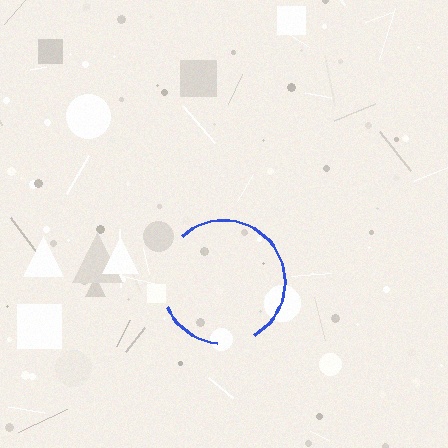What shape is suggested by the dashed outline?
The dashed outline suggests a circle.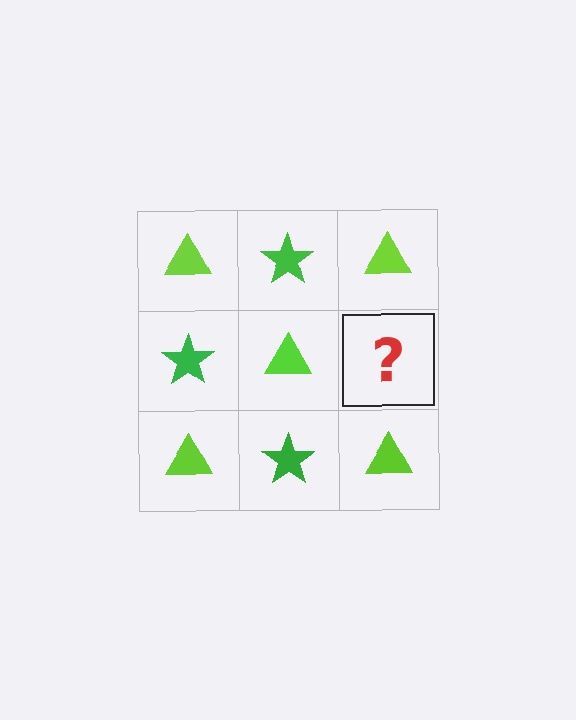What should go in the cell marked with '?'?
The missing cell should contain a green star.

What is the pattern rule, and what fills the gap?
The rule is that it alternates lime triangle and green star in a checkerboard pattern. The gap should be filled with a green star.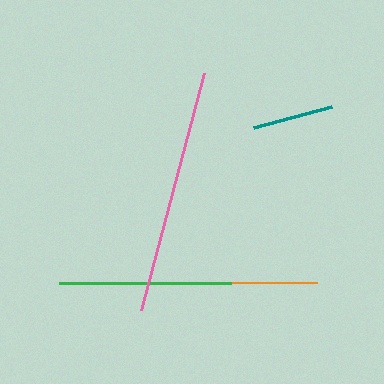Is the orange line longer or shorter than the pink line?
The pink line is longer than the orange line.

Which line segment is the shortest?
The teal line is the shortest at approximately 80 pixels.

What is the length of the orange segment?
The orange segment is approximately 191 pixels long.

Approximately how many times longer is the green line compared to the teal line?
The green line is approximately 2.2 times the length of the teal line.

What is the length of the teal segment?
The teal segment is approximately 80 pixels long.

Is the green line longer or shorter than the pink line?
The pink line is longer than the green line.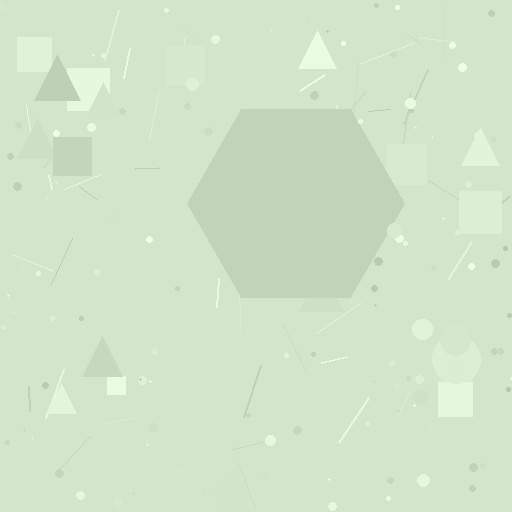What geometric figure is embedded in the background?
A hexagon is embedded in the background.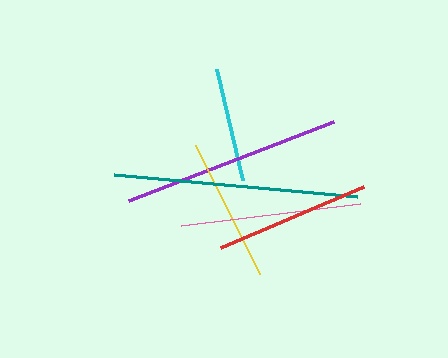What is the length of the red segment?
The red segment is approximately 155 pixels long.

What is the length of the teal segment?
The teal segment is approximately 244 pixels long.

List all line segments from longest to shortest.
From longest to shortest: teal, purple, pink, red, yellow, cyan.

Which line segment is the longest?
The teal line is the longest at approximately 244 pixels.